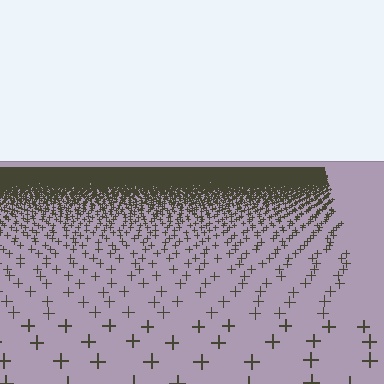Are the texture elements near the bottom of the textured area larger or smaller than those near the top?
Larger. Near the bottom, elements are closer to the viewer and appear at a bigger on-screen size.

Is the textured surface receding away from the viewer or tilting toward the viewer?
The surface is receding away from the viewer. Texture elements get smaller and denser toward the top.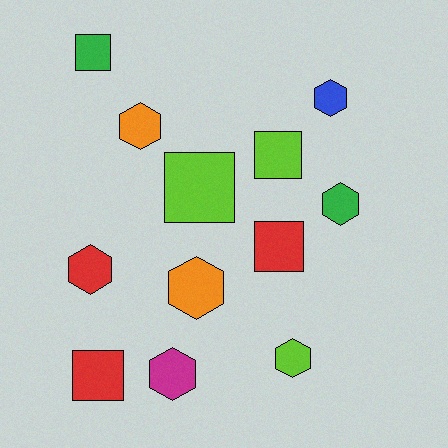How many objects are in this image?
There are 12 objects.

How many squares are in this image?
There are 5 squares.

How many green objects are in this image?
There are 2 green objects.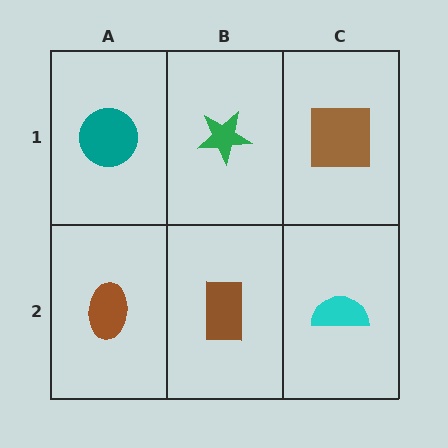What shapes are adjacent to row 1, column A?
A brown ellipse (row 2, column A), a green star (row 1, column B).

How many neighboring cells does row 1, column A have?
2.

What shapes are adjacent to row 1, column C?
A cyan semicircle (row 2, column C), a green star (row 1, column B).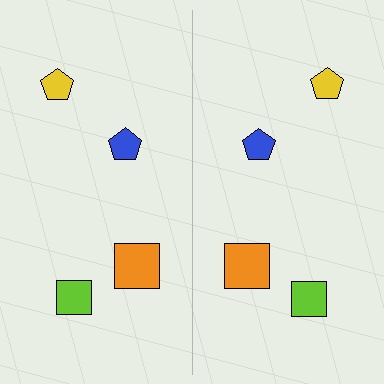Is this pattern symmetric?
Yes, this pattern has bilateral (reflection) symmetry.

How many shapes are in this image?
There are 8 shapes in this image.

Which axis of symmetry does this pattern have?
The pattern has a vertical axis of symmetry running through the center of the image.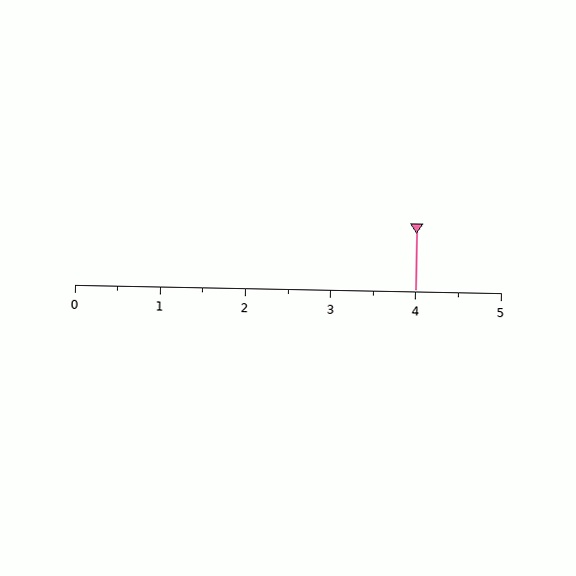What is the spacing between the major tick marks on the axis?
The major ticks are spaced 1 apart.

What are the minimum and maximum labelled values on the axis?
The axis runs from 0 to 5.